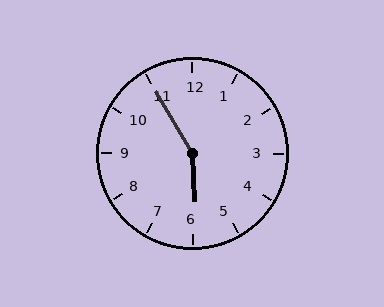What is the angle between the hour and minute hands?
Approximately 152 degrees.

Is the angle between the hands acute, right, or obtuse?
It is obtuse.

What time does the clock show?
5:55.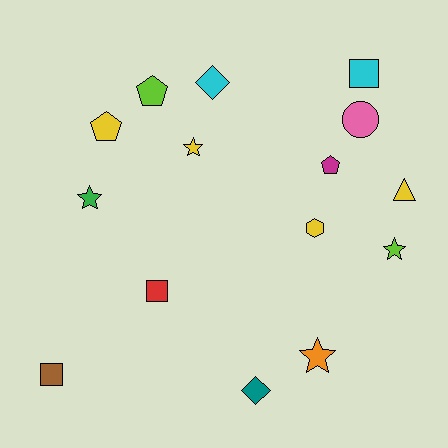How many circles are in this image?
There is 1 circle.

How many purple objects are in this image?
There are no purple objects.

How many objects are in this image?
There are 15 objects.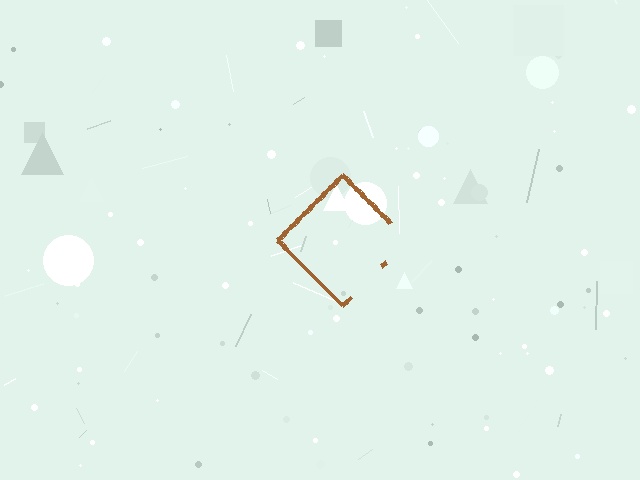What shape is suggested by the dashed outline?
The dashed outline suggests a diamond.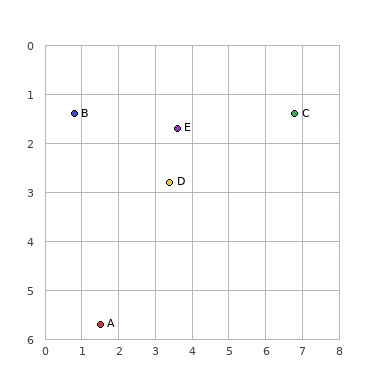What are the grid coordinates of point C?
Point C is at approximately (6.8, 1.4).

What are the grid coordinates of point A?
Point A is at approximately (1.5, 5.7).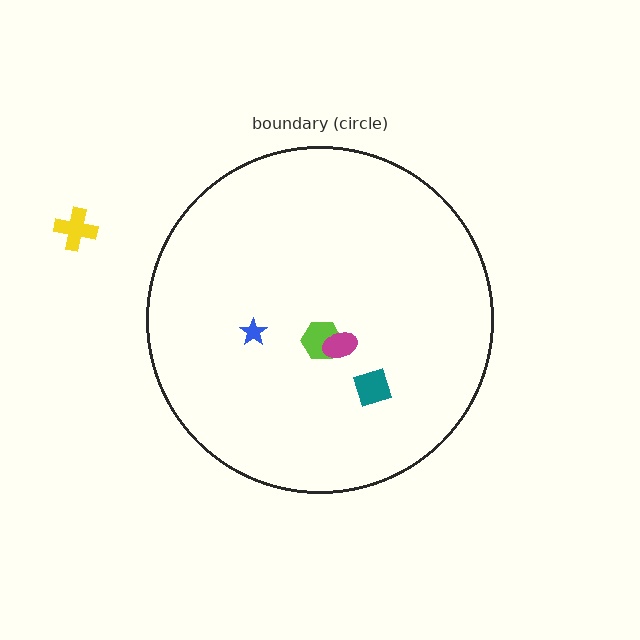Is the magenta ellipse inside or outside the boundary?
Inside.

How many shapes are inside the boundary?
4 inside, 1 outside.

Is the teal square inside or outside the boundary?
Inside.